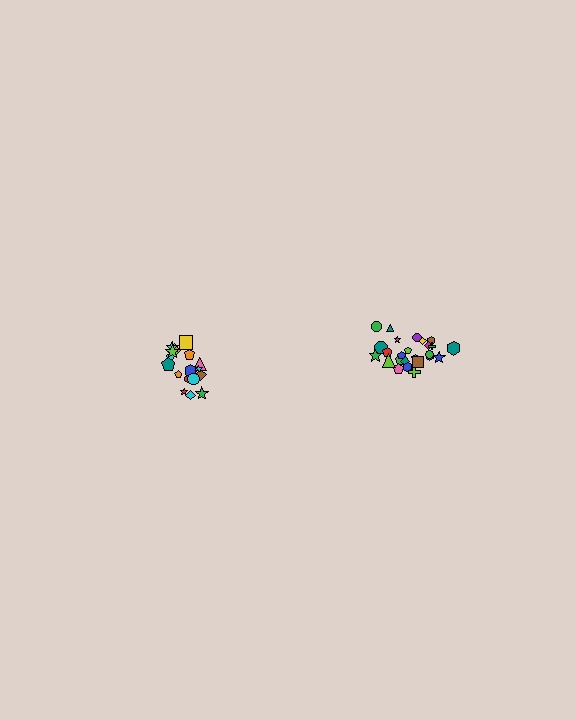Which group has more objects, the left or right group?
The right group.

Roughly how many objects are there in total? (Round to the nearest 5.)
Roughly 45 objects in total.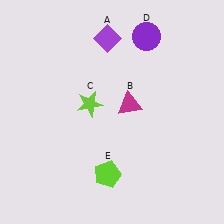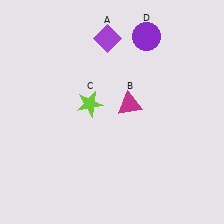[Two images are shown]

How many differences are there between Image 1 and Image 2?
There is 1 difference between the two images.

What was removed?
The lime pentagon (E) was removed in Image 2.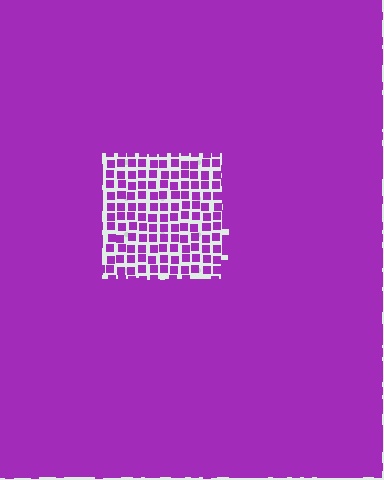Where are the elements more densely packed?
The elements are more densely packed outside the rectangle boundary.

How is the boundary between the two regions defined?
The boundary is defined by a change in element density (approximately 2.8x ratio). All elements are the same color, size, and shape.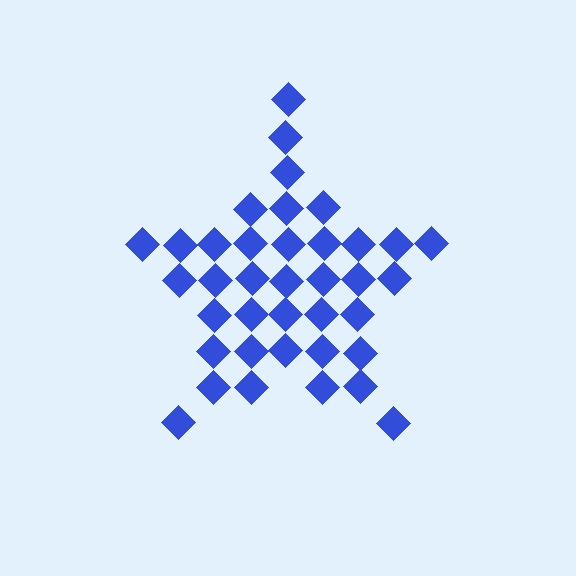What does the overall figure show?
The overall figure shows a star.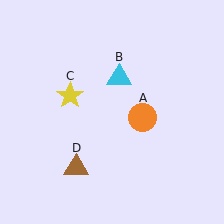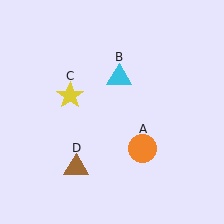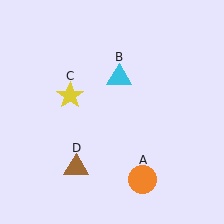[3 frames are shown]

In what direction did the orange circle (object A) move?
The orange circle (object A) moved down.